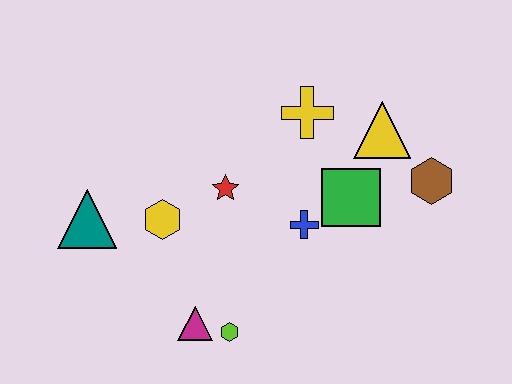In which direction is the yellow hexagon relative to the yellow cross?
The yellow hexagon is to the left of the yellow cross.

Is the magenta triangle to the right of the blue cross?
No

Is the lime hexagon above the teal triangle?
No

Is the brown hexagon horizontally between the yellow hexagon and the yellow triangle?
No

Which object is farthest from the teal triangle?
The brown hexagon is farthest from the teal triangle.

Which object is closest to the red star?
The yellow hexagon is closest to the red star.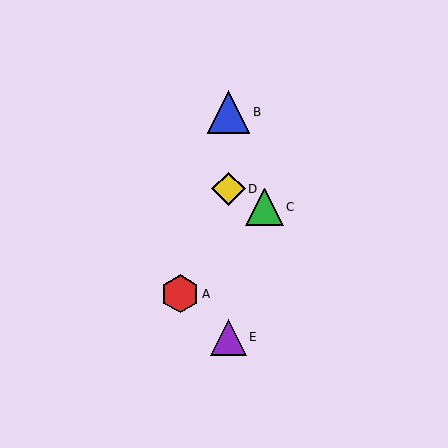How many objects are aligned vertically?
3 objects (B, D, E) are aligned vertically.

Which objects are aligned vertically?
Objects B, D, E are aligned vertically.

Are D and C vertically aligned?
No, D is at x≈228 and C is at x≈265.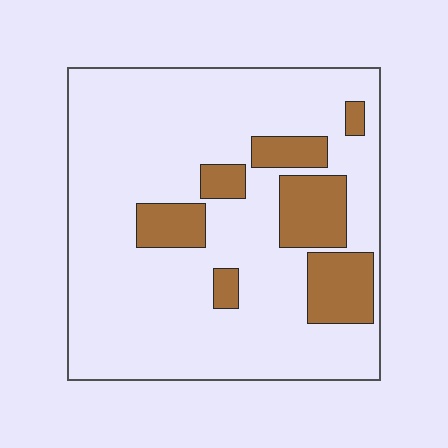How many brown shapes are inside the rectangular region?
7.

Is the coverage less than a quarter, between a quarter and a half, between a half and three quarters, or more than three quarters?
Less than a quarter.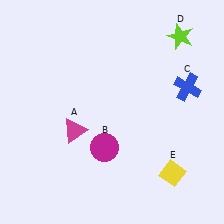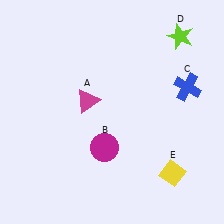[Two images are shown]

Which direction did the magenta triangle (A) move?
The magenta triangle (A) moved up.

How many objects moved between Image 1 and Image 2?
1 object moved between the two images.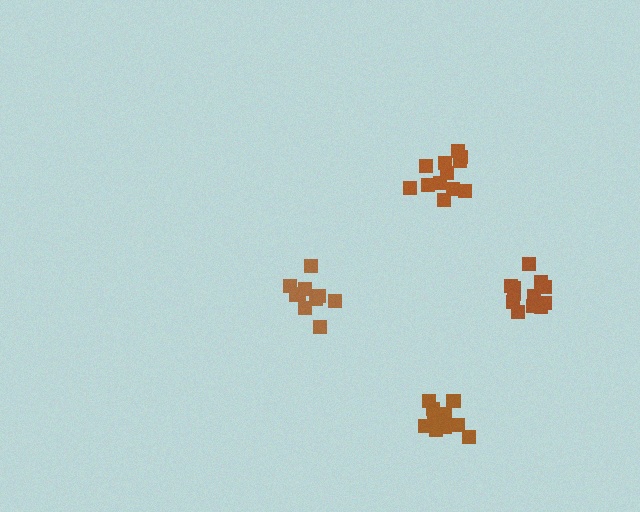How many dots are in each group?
Group 1: 12 dots, Group 2: 11 dots, Group 3: 12 dots, Group 4: 11 dots (46 total).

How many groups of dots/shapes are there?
There are 4 groups.